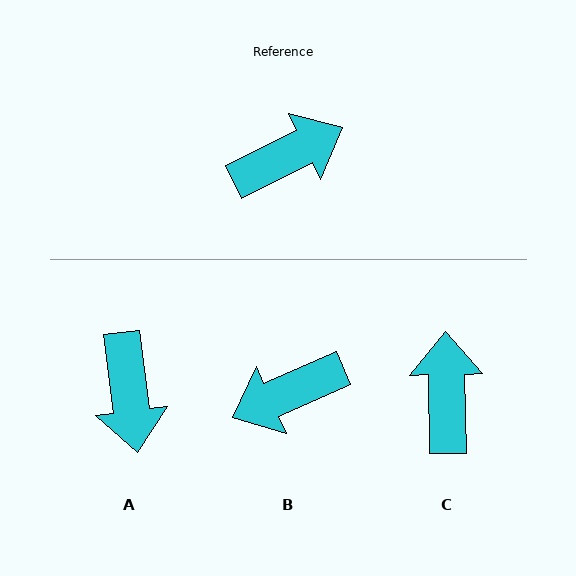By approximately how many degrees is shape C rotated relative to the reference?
Approximately 65 degrees counter-clockwise.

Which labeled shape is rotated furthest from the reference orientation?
B, about 178 degrees away.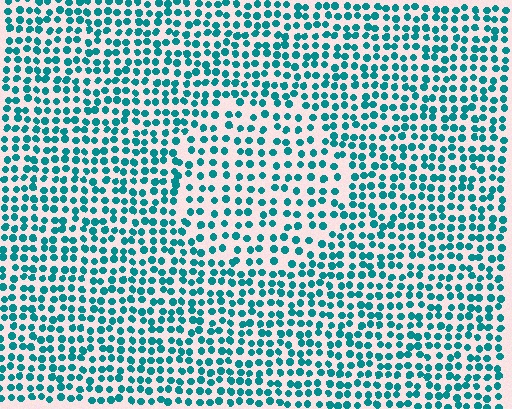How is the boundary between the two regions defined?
The boundary is defined by a change in element density (approximately 1.5x ratio). All elements are the same color, size, and shape.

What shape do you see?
I see a circle.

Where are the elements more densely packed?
The elements are more densely packed outside the circle boundary.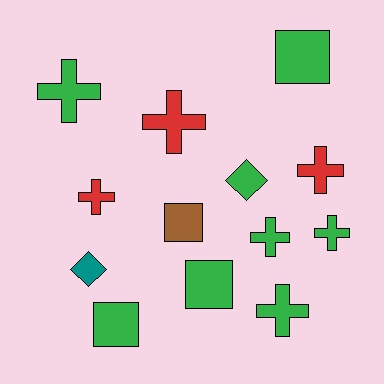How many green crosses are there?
There are 4 green crosses.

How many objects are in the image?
There are 13 objects.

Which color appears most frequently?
Green, with 8 objects.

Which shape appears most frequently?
Cross, with 7 objects.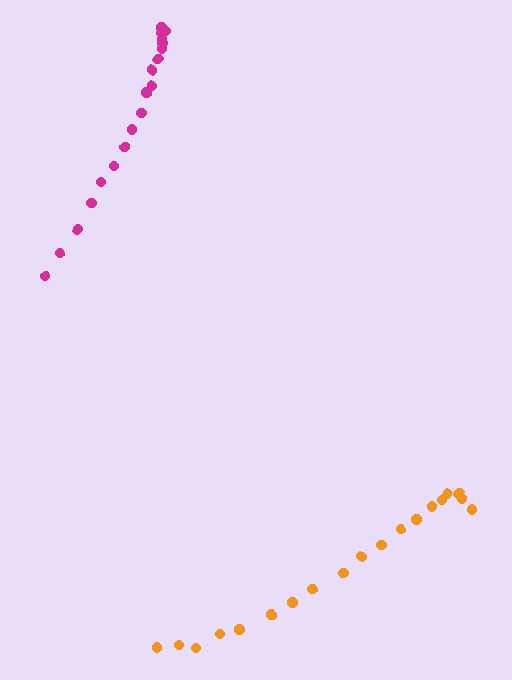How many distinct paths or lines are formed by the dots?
There are 2 distinct paths.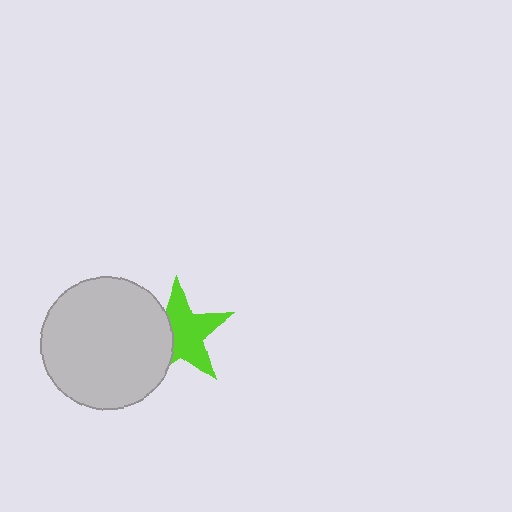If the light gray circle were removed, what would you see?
You would see the complete lime star.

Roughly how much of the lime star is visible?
Most of it is visible (roughly 65%).